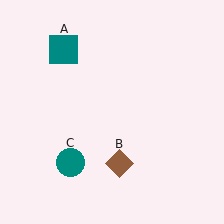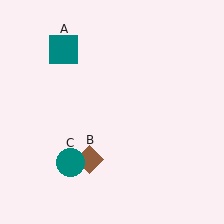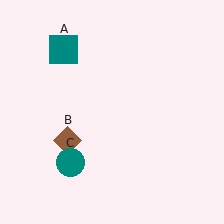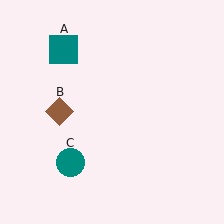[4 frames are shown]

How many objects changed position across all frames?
1 object changed position: brown diamond (object B).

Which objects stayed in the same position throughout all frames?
Teal square (object A) and teal circle (object C) remained stationary.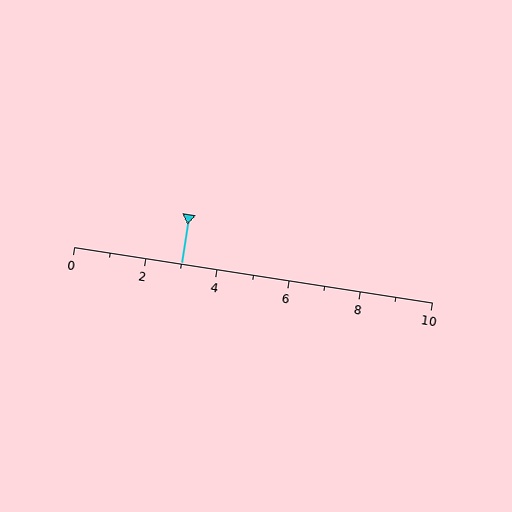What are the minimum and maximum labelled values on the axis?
The axis runs from 0 to 10.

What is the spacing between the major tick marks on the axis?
The major ticks are spaced 2 apart.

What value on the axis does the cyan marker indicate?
The marker indicates approximately 3.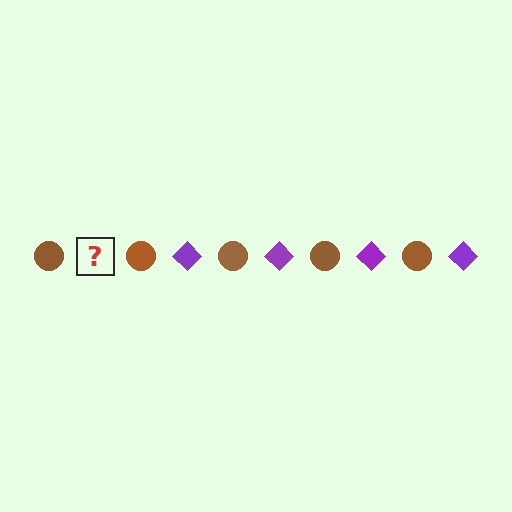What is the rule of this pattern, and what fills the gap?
The rule is that the pattern alternates between brown circle and purple diamond. The gap should be filled with a purple diamond.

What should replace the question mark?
The question mark should be replaced with a purple diamond.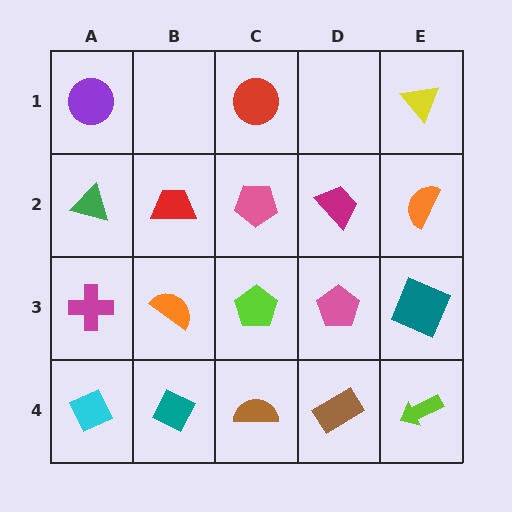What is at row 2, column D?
A magenta trapezoid.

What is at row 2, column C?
A pink pentagon.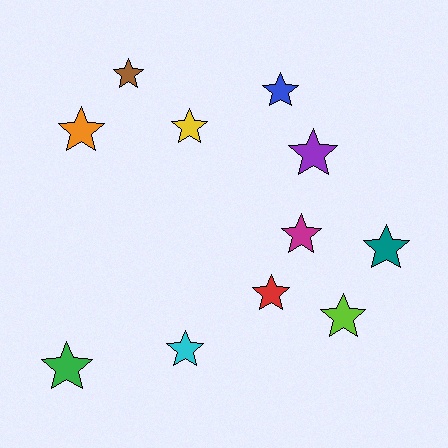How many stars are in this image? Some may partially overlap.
There are 11 stars.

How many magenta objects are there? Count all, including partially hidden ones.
There is 1 magenta object.